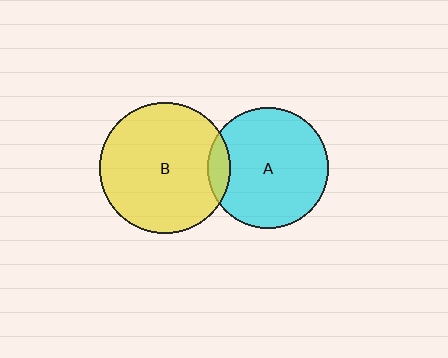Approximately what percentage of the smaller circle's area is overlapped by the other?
Approximately 10%.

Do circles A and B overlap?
Yes.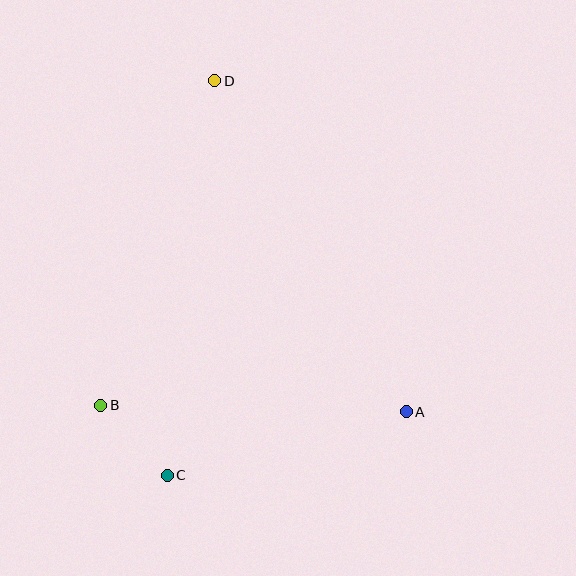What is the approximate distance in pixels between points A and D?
The distance between A and D is approximately 383 pixels.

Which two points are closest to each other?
Points B and C are closest to each other.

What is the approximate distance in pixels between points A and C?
The distance between A and C is approximately 247 pixels.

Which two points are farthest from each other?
Points C and D are farthest from each other.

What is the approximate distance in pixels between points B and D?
The distance between B and D is approximately 344 pixels.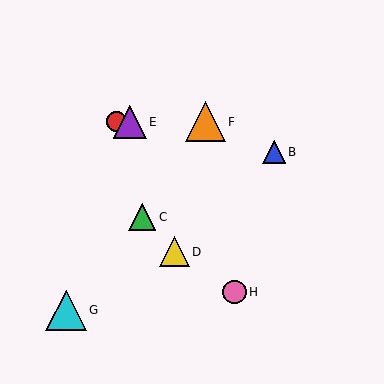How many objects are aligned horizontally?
3 objects (A, E, F) are aligned horizontally.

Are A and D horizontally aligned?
No, A is at y≈122 and D is at y≈252.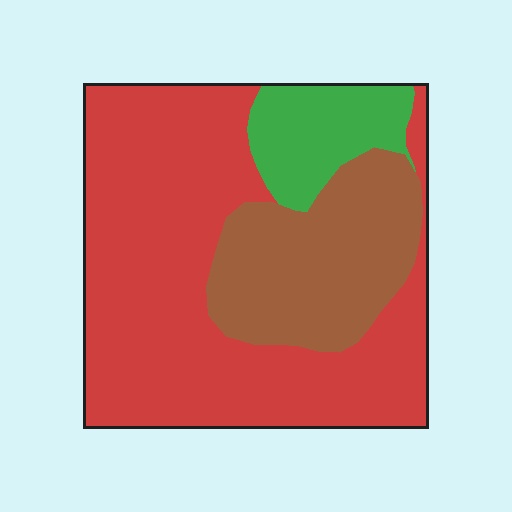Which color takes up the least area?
Green, at roughly 10%.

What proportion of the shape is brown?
Brown takes up about one quarter (1/4) of the shape.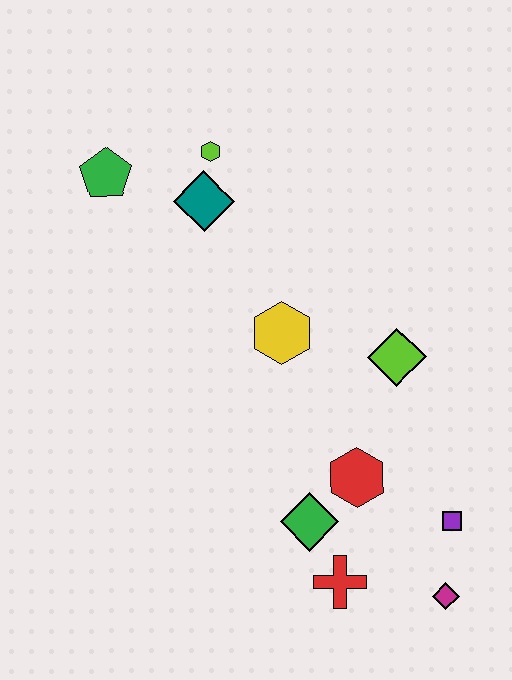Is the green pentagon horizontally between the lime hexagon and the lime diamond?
No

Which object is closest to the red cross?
The green diamond is closest to the red cross.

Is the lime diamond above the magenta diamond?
Yes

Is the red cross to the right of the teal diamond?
Yes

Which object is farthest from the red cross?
The green pentagon is farthest from the red cross.